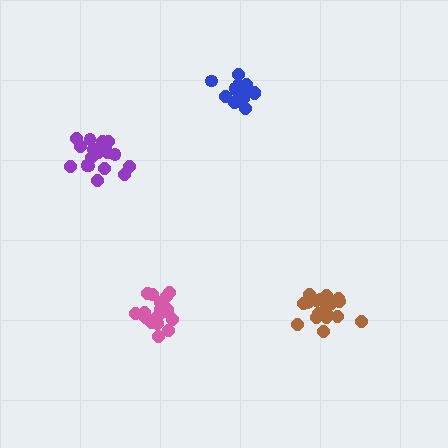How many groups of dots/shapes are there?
There are 4 groups.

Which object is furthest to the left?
The purple cluster is leftmost.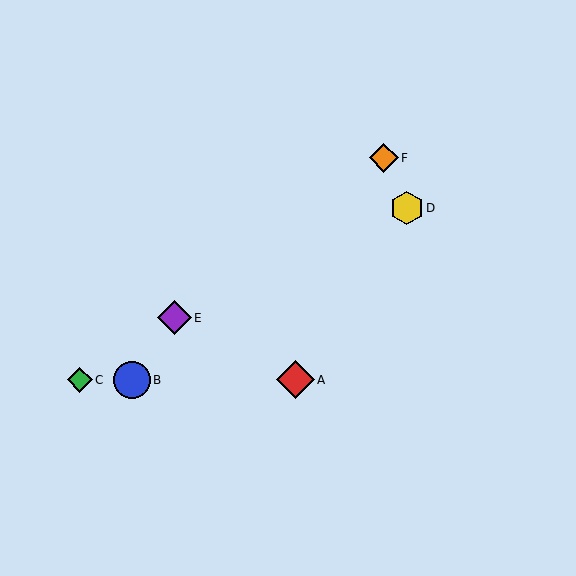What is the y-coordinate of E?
Object E is at y≈318.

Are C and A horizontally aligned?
Yes, both are at y≈380.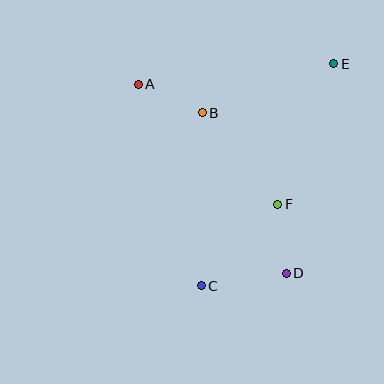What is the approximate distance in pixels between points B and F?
The distance between B and F is approximately 119 pixels.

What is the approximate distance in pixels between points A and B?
The distance between A and B is approximately 70 pixels.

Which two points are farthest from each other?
Points C and E are farthest from each other.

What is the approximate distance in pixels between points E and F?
The distance between E and F is approximately 151 pixels.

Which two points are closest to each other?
Points D and F are closest to each other.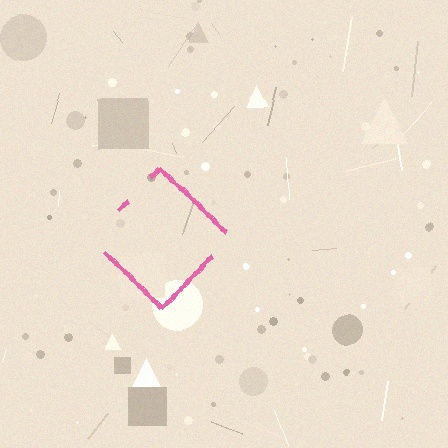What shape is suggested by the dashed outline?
The dashed outline suggests a diamond.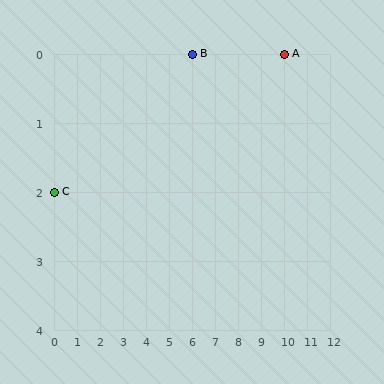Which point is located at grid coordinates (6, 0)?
Point B is at (6, 0).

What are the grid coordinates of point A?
Point A is at grid coordinates (10, 0).